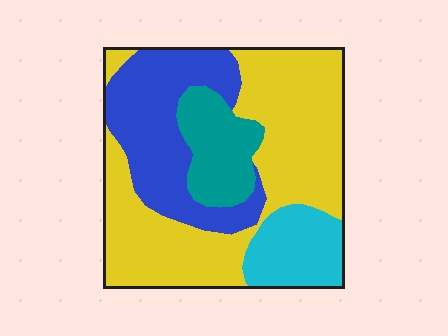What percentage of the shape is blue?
Blue covers roughly 25% of the shape.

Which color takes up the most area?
Yellow, at roughly 50%.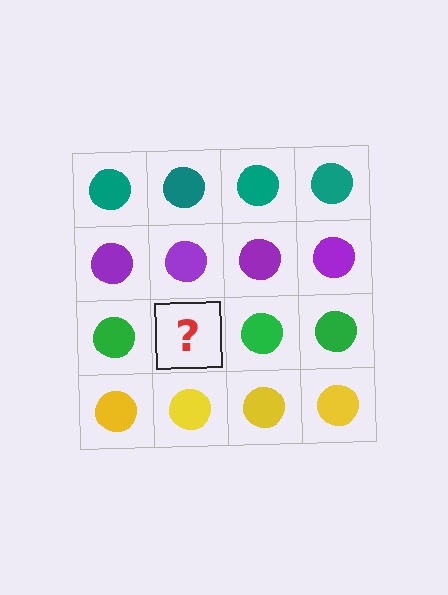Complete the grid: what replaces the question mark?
The question mark should be replaced with a green circle.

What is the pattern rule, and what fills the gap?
The rule is that each row has a consistent color. The gap should be filled with a green circle.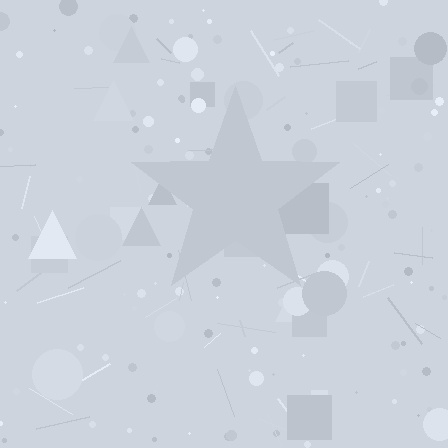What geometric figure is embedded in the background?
A star is embedded in the background.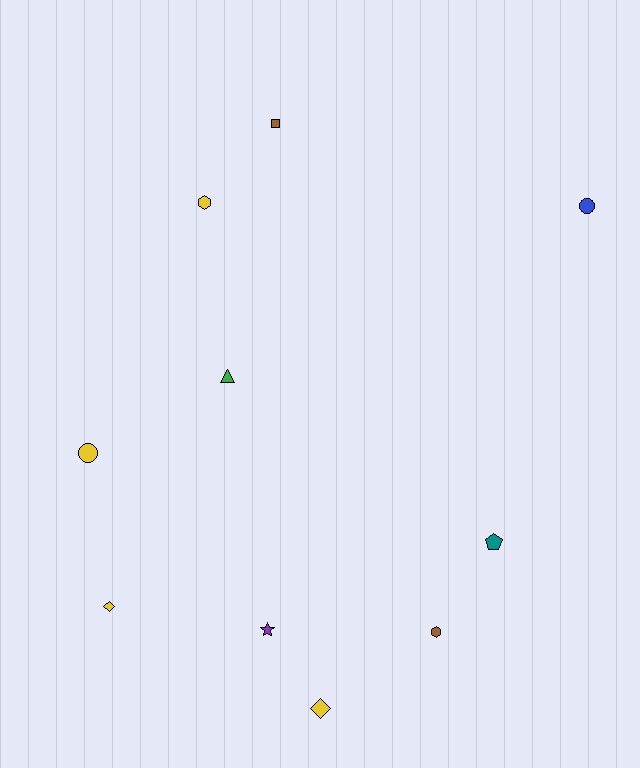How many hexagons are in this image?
There are 2 hexagons.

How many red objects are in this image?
There are no red objects.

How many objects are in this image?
There are 10 objects.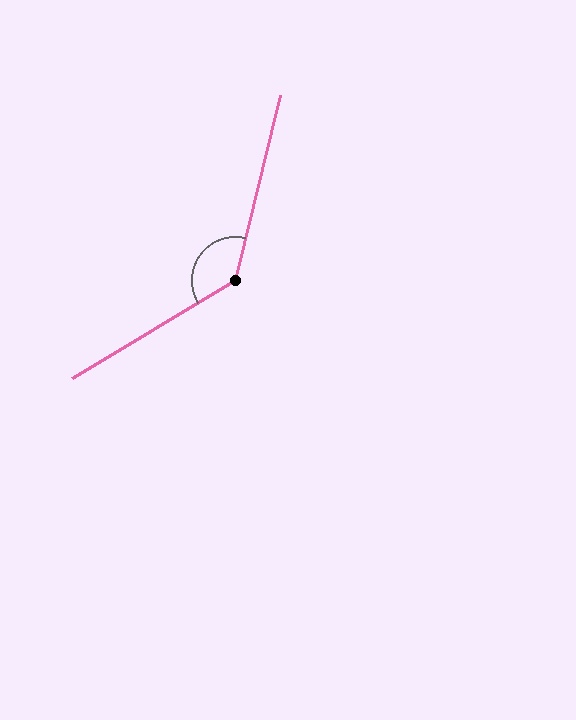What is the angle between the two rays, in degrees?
Approximately 135 degrees.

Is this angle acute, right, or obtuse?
It is obtuse.